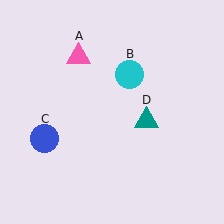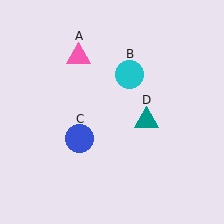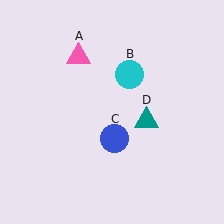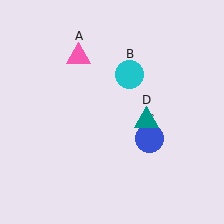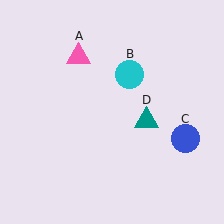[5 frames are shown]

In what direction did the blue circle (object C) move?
The blue circle (object C) moved right.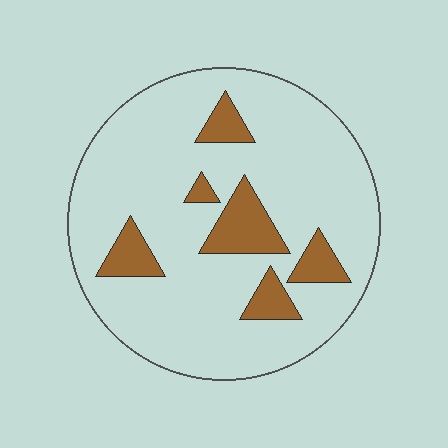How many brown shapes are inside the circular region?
6.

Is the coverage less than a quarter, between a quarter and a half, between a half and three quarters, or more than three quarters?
Less than a quarter.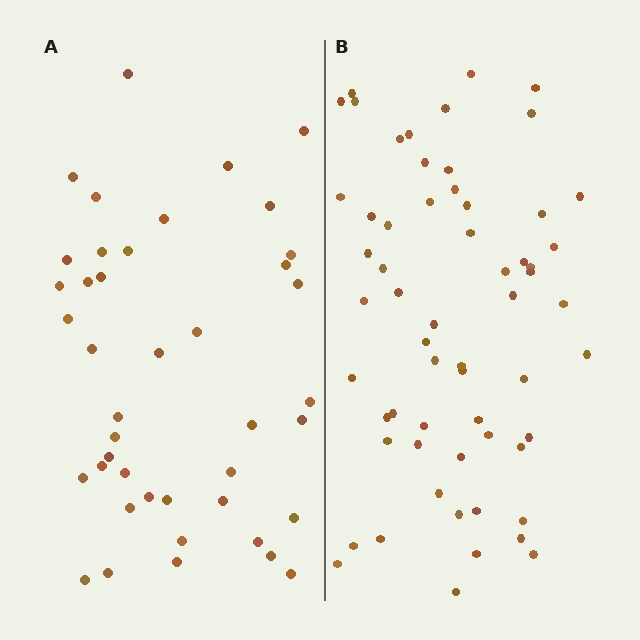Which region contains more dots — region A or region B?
Region B (the right region) has more dots.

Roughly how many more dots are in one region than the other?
Region B has approximately 20 more dots than region A.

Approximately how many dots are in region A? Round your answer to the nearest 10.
About 40 dots. (The exact count is 42, which rounds to 40.)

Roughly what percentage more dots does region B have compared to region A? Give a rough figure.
About 45% more.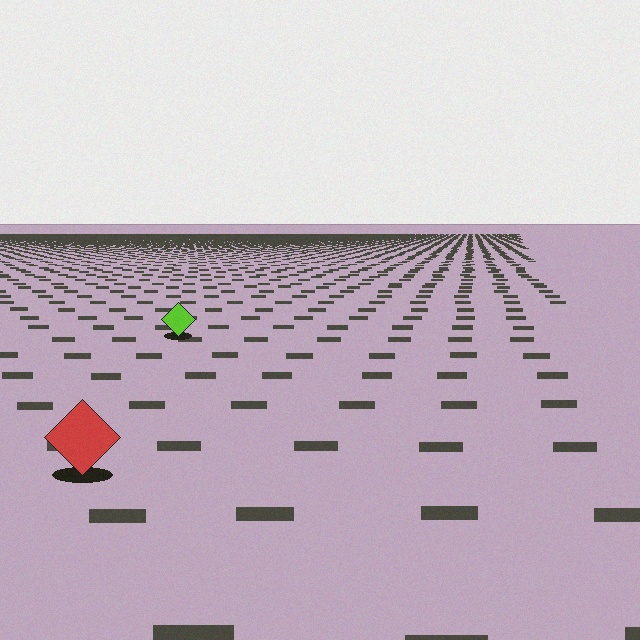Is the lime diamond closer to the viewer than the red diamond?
No. The red diamond is closer — you can tell from the texture gradient: the ground texture is coarser near it.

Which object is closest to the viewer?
The red diamond is closest. The texture marks near it are larger and more spread out.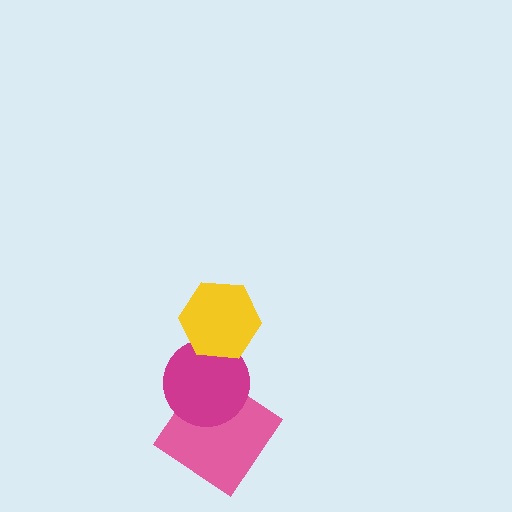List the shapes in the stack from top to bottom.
From top to bottom: the yellow hexagon, the magenta circle, the pink diamond.